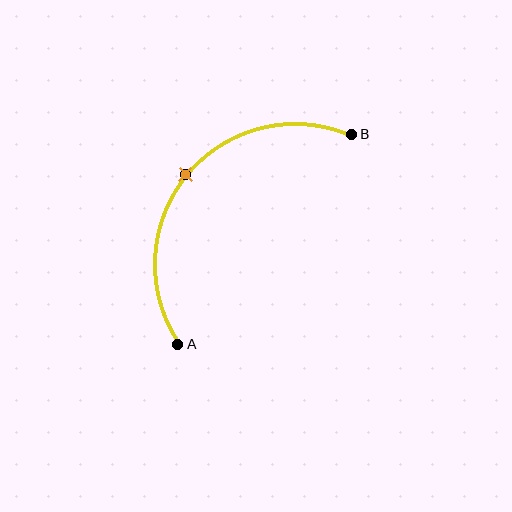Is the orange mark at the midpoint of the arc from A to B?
Yes. The orange mark lies on the arc at equal arc-length from both A and B — it is the arc midpoint.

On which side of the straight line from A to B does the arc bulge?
The arc bulges above and to the left of the straight line connecting A and B.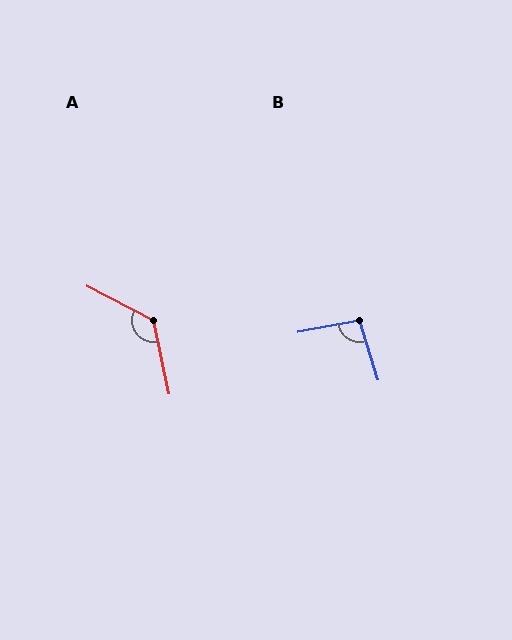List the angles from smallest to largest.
B (97°), A (129°).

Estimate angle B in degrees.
Approximately 97 degrees.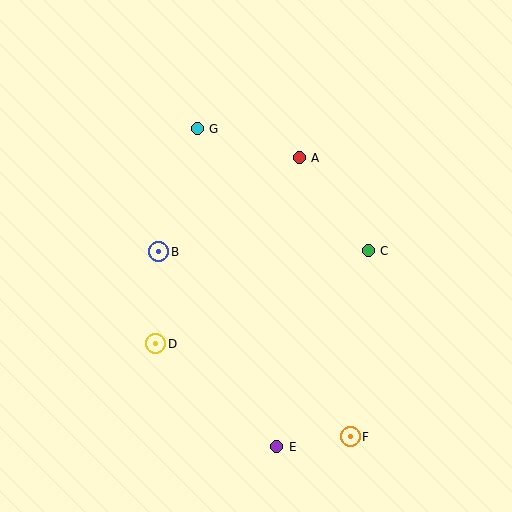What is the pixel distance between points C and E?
The distance between C and E is 216 pixels.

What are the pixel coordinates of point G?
Point G is at (197, 129).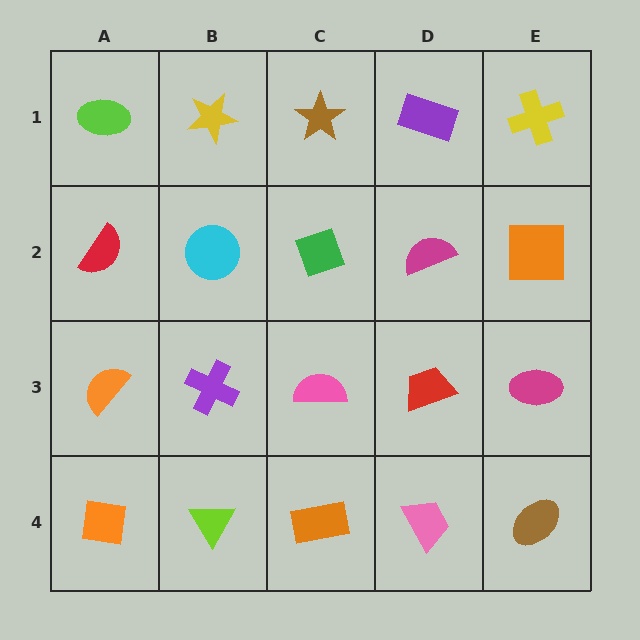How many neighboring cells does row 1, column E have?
2.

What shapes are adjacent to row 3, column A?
A red semicircle (row 2, column A), an orange square (row 4, column A), a purple cross (row 3, column B).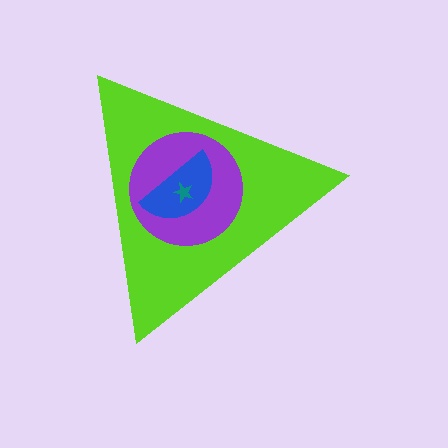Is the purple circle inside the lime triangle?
Yes.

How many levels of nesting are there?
4.